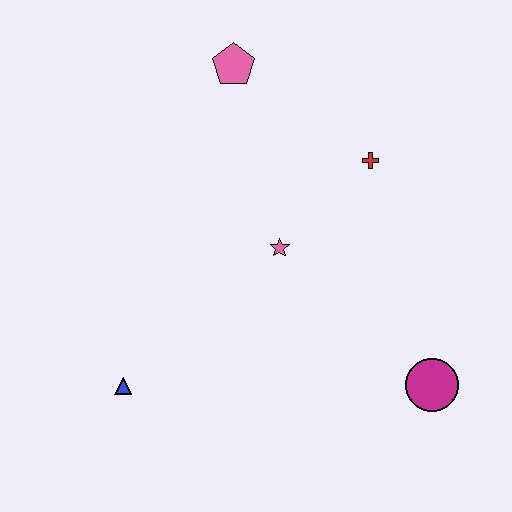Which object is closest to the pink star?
The red cross is closest to the pink star.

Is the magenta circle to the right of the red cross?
Yes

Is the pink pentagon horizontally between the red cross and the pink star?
No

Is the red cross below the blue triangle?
No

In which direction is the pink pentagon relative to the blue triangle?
The pink pentagon is above the blue triangle.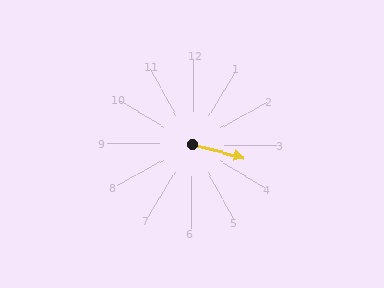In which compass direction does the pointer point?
East.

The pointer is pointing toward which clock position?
Roughly 3 o'clock.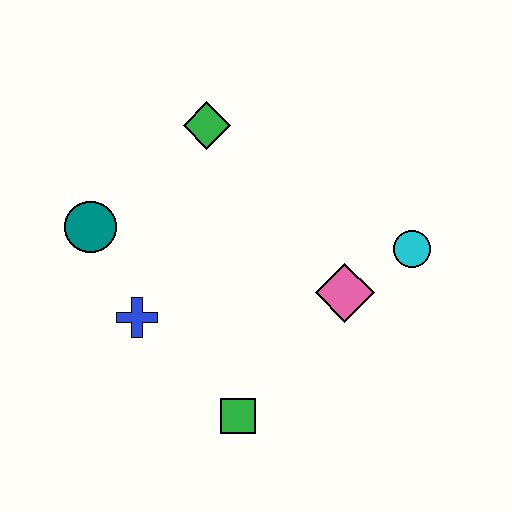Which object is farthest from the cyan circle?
The teal circle is farthest from the cyan circle.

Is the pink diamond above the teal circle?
No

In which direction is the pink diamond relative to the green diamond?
The pink diamond is below the green diamond.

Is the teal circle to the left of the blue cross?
Yes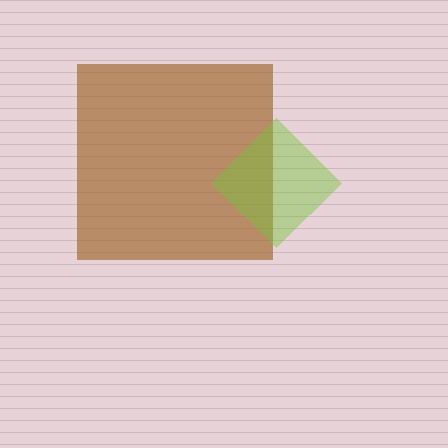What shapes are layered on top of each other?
The layered shapes are: a brown square, a lime diamond.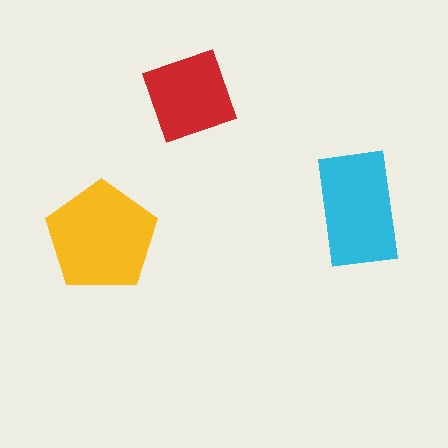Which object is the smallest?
The red square.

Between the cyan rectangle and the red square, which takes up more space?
The cyan rectangle.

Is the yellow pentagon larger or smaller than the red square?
Larger.